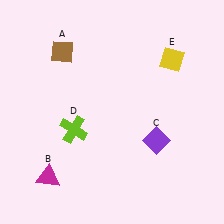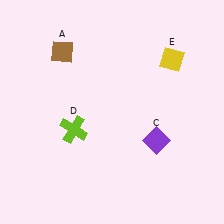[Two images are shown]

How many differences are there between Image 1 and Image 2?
There is 1 difference between the two images.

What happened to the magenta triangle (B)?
The magenta triangle (B) was removed in Image 2. It was in the bottom-left area of Image 1.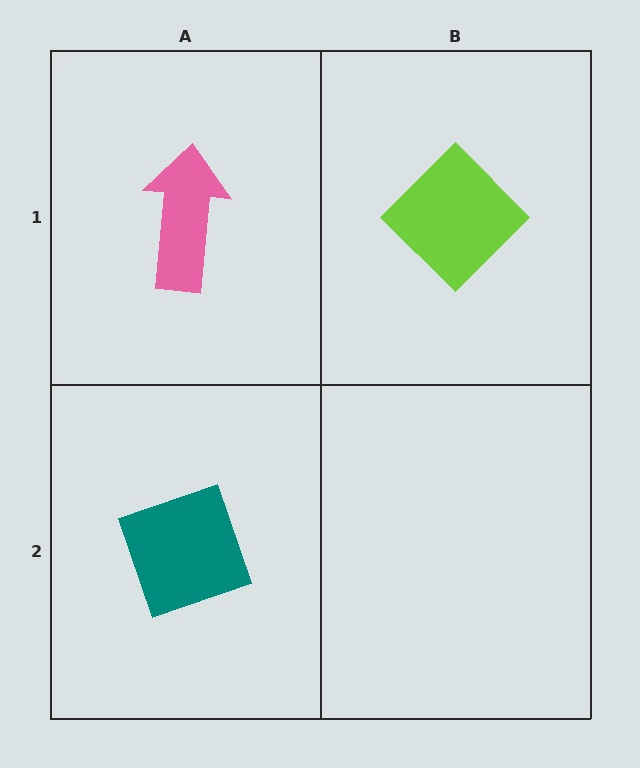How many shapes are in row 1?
2 shapes.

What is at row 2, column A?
A teal diamond.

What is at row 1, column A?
A pink arrow.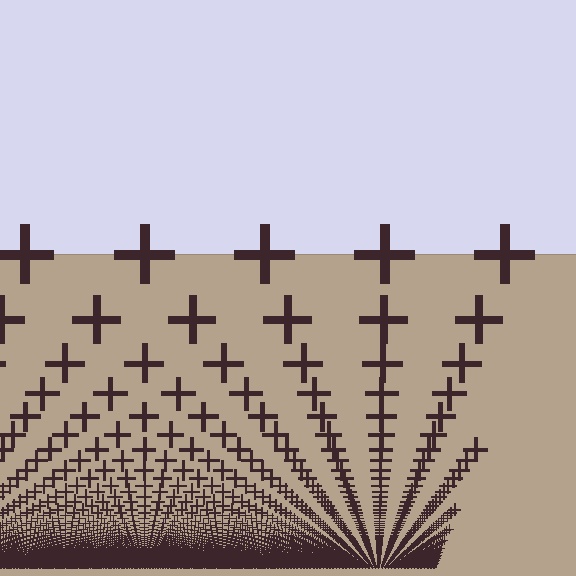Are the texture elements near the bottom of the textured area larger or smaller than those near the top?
Smaller. The gradient is inverted — elements near the bottom are smaller and denser.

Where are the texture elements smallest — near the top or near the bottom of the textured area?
Near the bottom.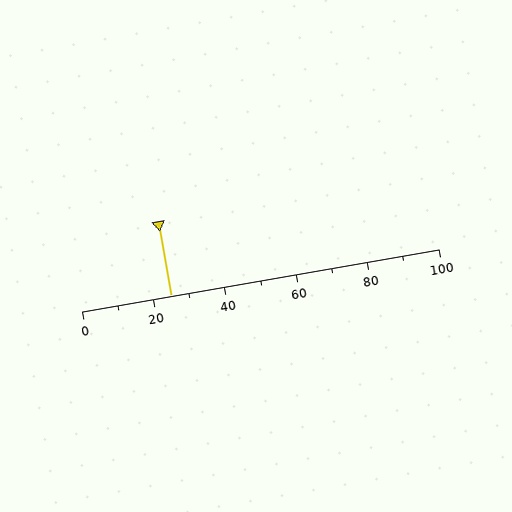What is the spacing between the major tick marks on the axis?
The major ticks are spaced 20 apart.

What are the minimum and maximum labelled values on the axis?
The axis runs from 0 to 100.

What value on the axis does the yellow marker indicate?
The marker indicates approximately 25.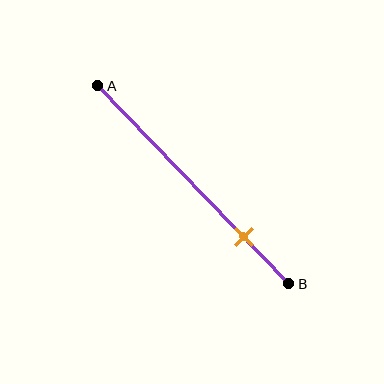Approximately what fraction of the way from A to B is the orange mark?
The orange mark is approximately 75% of the way from A to B.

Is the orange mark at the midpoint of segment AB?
No, the mark is at about 75% from A, not at the 50% midpoint.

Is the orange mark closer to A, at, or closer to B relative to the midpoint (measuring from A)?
The orange mark is closer to point B than the midpoint of segment AB.